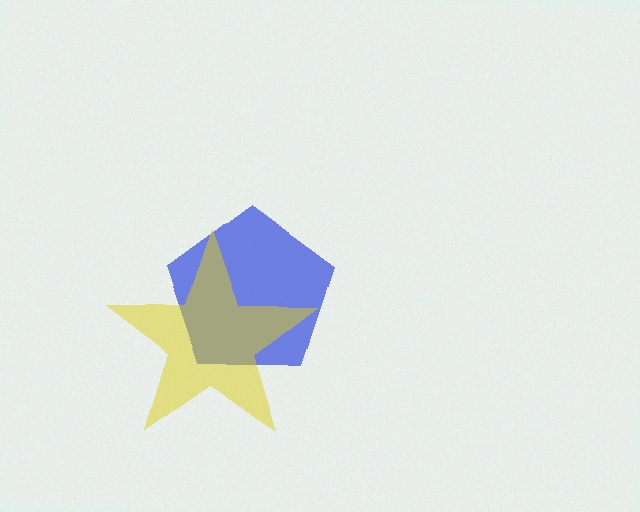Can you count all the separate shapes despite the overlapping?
Yes, there are 2 separate shapes.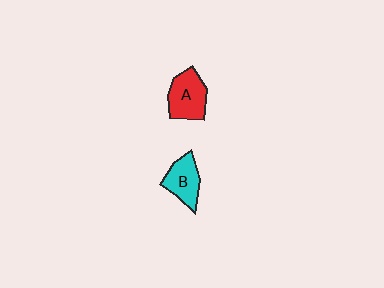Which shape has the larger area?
Shape A (red).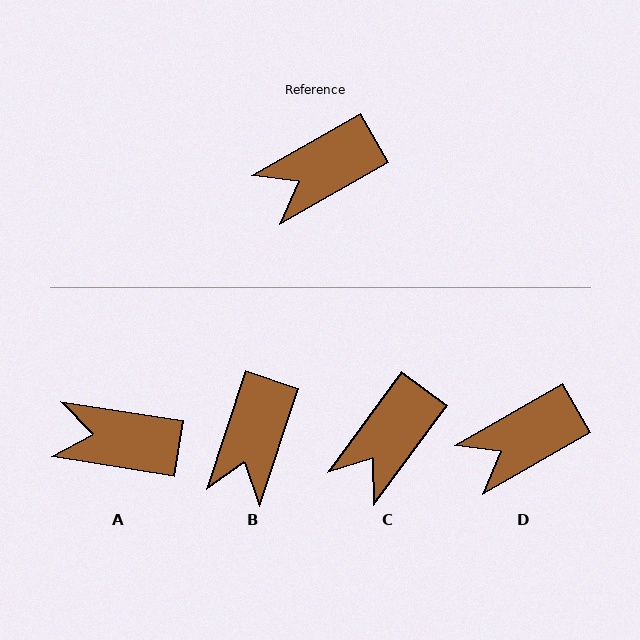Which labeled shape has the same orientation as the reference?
D.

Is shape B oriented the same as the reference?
No, it is off by about 42 degrees.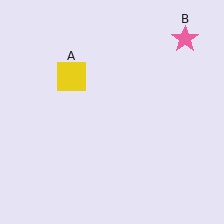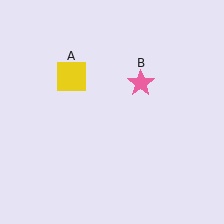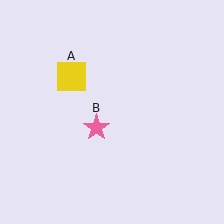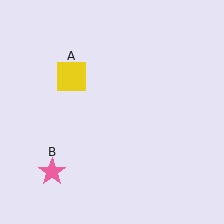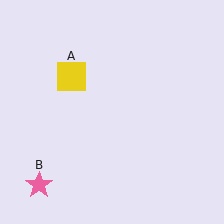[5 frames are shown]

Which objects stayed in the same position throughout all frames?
Yellow square (object A) remained stationary.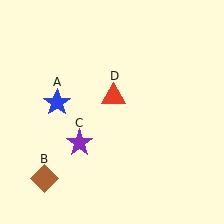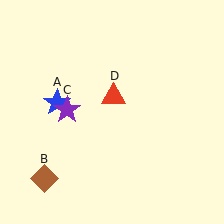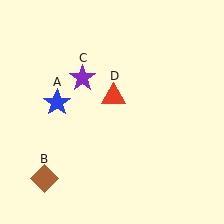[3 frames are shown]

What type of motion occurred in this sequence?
The purple star (object C) rotated clockwise around the center of the scene.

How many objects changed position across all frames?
1 object changed position: purple star (object C).